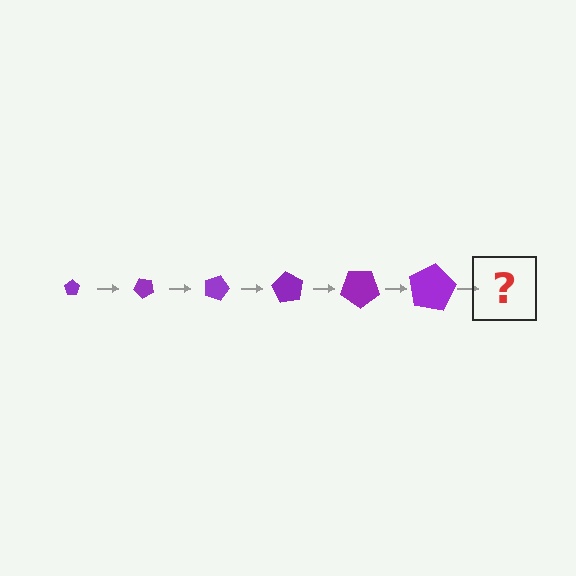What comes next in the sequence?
The next element should be a pentagon, larger than the previous one and rotated 270 degrees from the start.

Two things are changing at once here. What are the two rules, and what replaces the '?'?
The two rules are that the pentagon grows larger each step and it rotates 45 degrees each step. The '?' should be a pentagon, larger than the previous one and rotated 270 degrees from the start.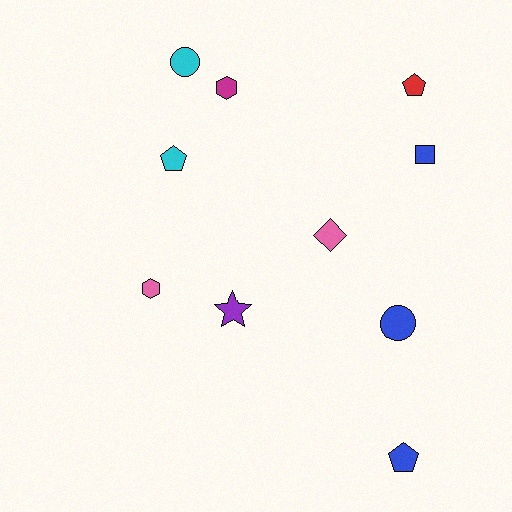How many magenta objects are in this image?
There is 1 magenta object.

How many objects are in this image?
There are 10 objects.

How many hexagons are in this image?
There are 2 hexagons.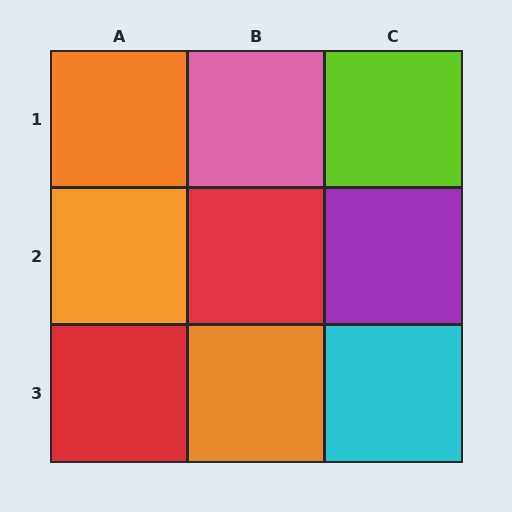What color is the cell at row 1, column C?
Lime.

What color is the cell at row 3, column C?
Cyan.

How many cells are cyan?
1 cell is cyan.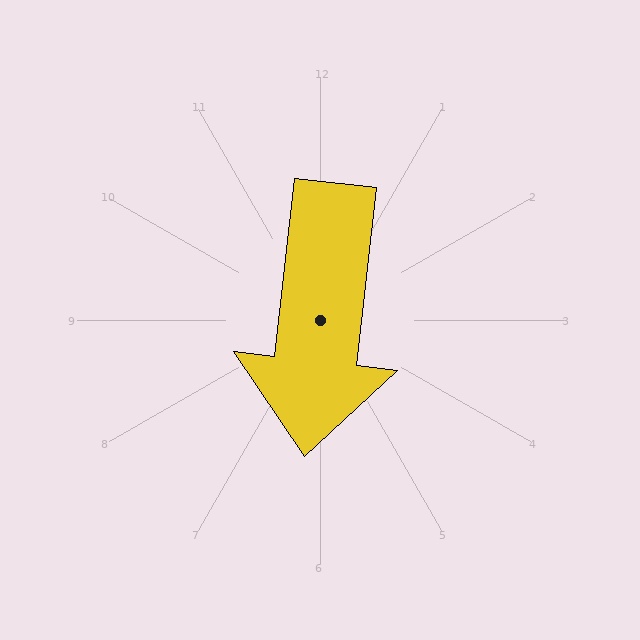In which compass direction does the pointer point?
South.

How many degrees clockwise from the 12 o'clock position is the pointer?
Approximately 186 degrees.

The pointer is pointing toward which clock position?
Roughly 6 o'clock.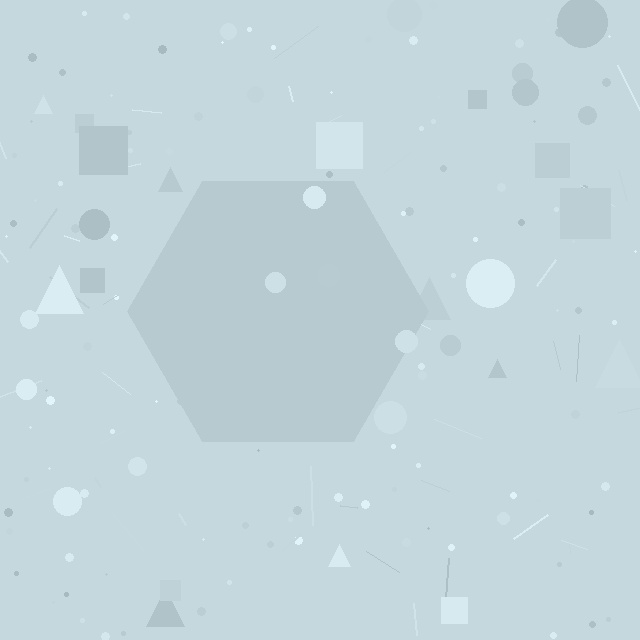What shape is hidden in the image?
A hexagon is hidden in the image.